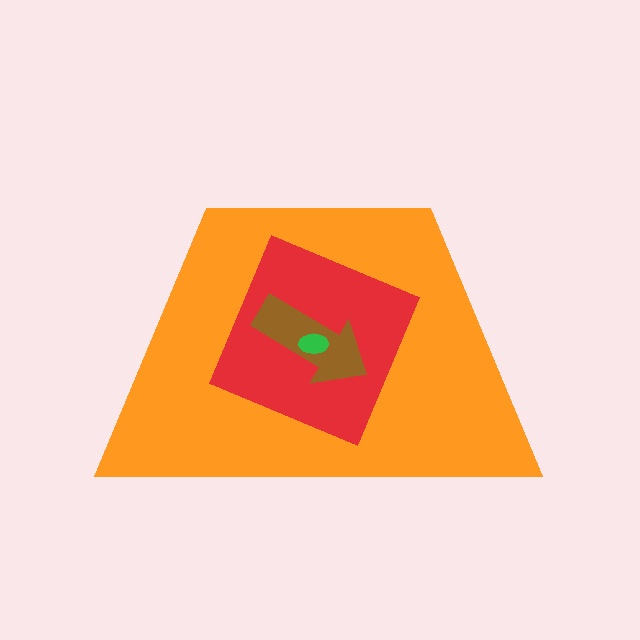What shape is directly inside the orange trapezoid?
The red square.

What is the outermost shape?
The orange trapezoid.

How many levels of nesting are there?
4.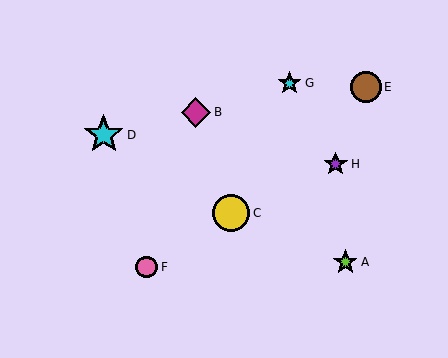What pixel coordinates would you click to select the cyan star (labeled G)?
Click at (290, 83) to select the cyan star G.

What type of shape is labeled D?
Shape D is a cyan star.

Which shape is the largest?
The cyan star (labeled D) is the largest.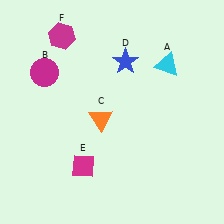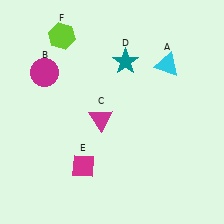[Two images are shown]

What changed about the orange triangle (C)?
In Image 1, C is orange. In Image 2, it changed to magenta.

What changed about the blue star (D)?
In Image 1, D is blue. In Image 2, it changed to teal.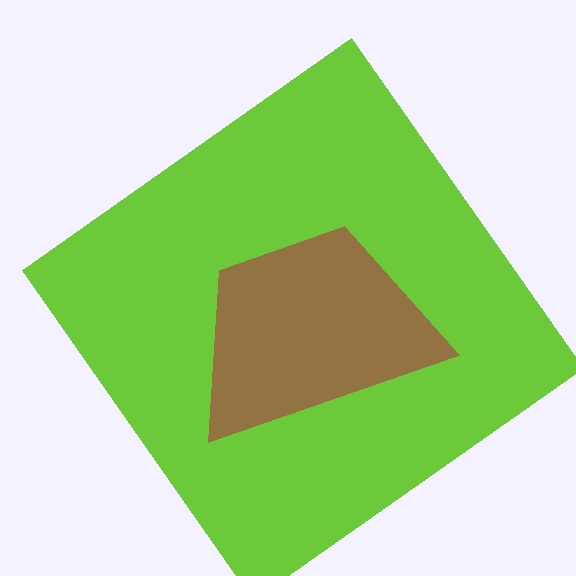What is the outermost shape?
The lime diamond.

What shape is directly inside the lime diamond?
The brown trapezoid.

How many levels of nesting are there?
2.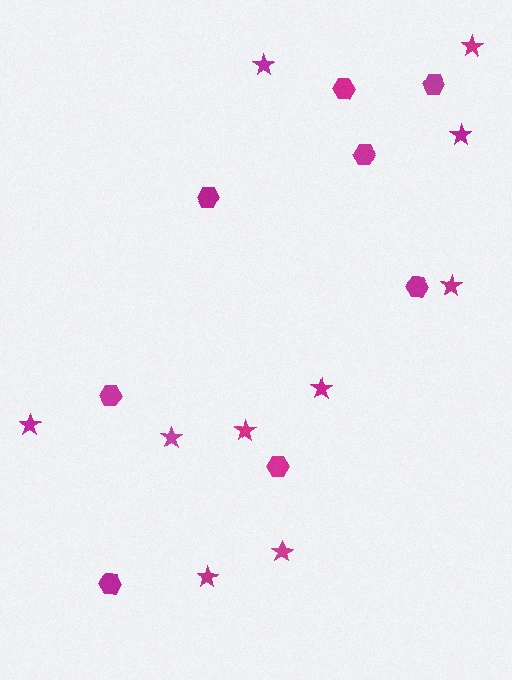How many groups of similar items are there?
There are 2 groups: one group of stars (10) and one group of hexagons (8).